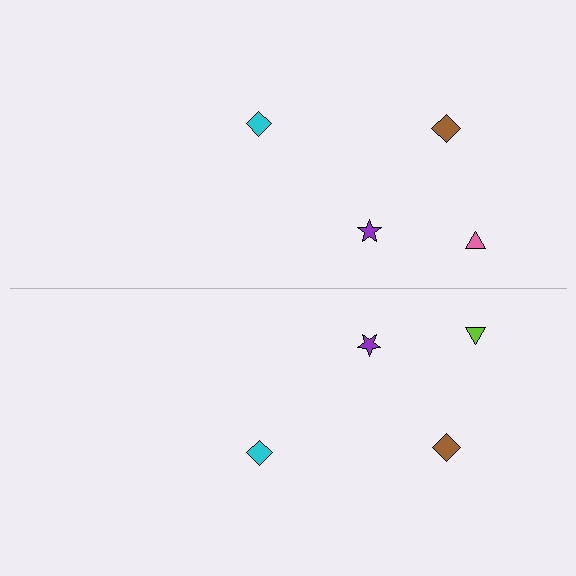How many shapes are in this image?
There are 8 shapes in this image.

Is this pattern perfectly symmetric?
No, the pattern is not perfectly symmetric. The lime triangle on the bottom side breaks the symmetry — its mirror counterpart is pink.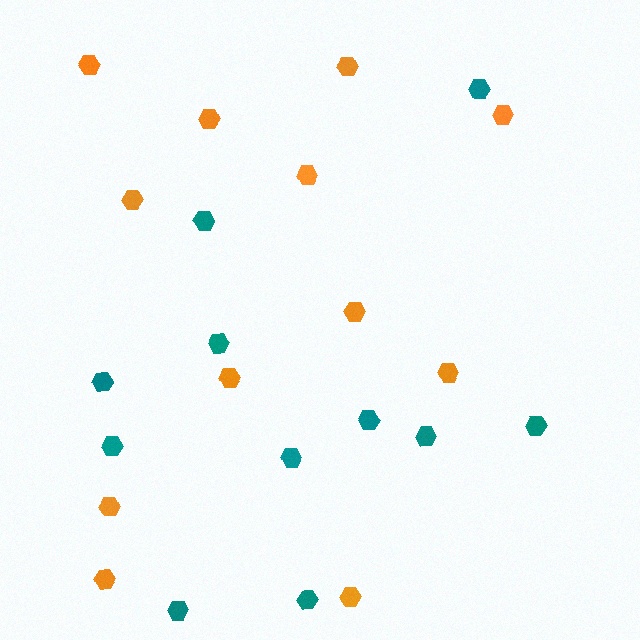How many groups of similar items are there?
There are 2 groups: one group of teal hexagons (11) and one group of orange hexagons (12).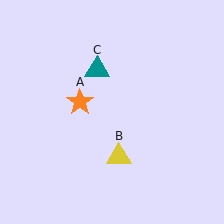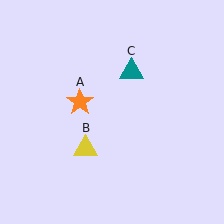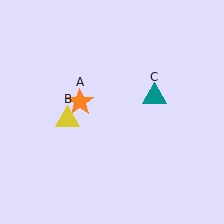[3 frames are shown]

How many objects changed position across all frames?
2 objects changed position: yellow triangle (object B), teal triangle (object C).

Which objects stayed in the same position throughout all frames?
Orange star (object A) remained stationary.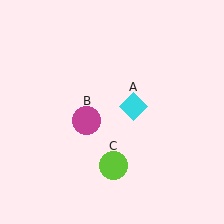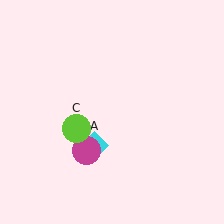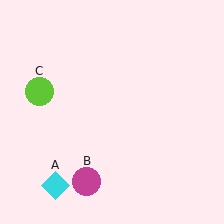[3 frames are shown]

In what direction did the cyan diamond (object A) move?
The cyan diamond (object A) moved down and to the left.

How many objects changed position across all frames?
3 objects changed position: cyan diamond (object A), magenta circle (object B), lime circle (object C).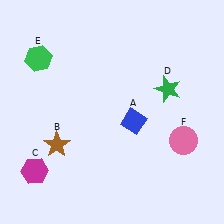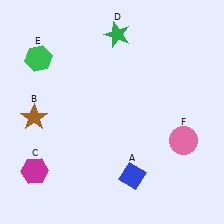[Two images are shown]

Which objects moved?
The objects that moved are: the blue diamond (A), the brown star (B), the green star (D).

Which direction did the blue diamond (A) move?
The blue diamond (A) moved down.